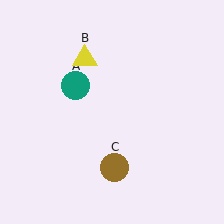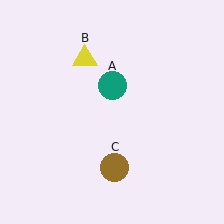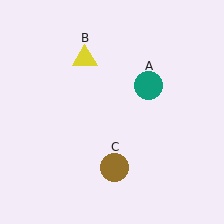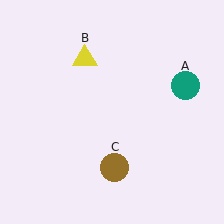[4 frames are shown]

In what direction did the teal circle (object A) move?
The teal circle (object A) moved right.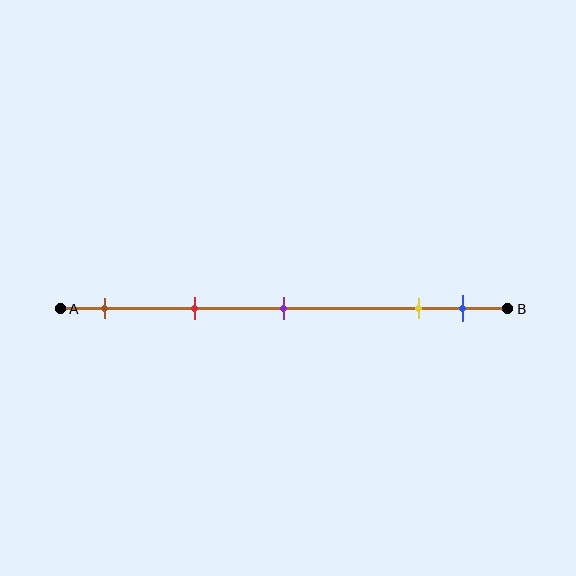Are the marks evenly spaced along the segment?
No, the marks are not evenly spaced.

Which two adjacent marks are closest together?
The yellow and blue marks are the closest adjacent pair.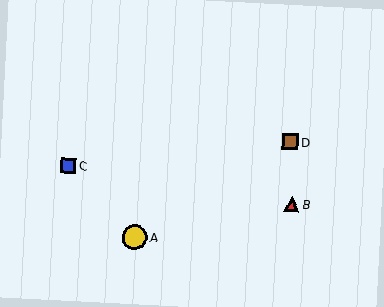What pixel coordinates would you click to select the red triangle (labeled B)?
Click at (292, 204) to select the red triangle B.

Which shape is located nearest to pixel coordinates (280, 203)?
The red triangle (labeled B) at (292, 204) is nearest to that location.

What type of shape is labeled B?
Shape B is a red triangle.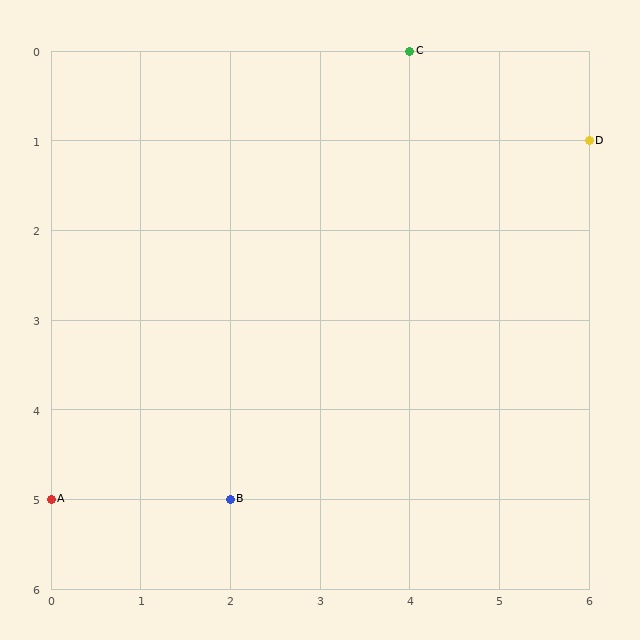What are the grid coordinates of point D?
Point D is at grid coordinates (6, 1).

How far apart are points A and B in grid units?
Points A and B are 2 columns apart.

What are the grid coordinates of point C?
Point C is at grid coordinates (4, 0).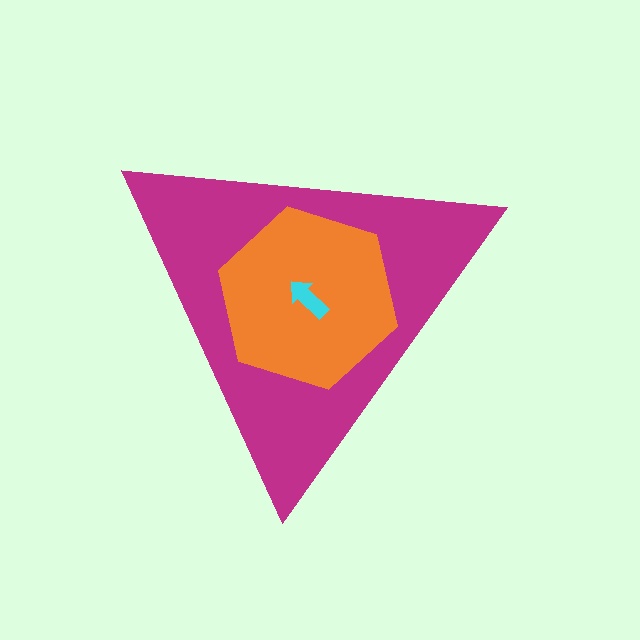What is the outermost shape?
The magenta triangle.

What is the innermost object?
The cyan arrow.